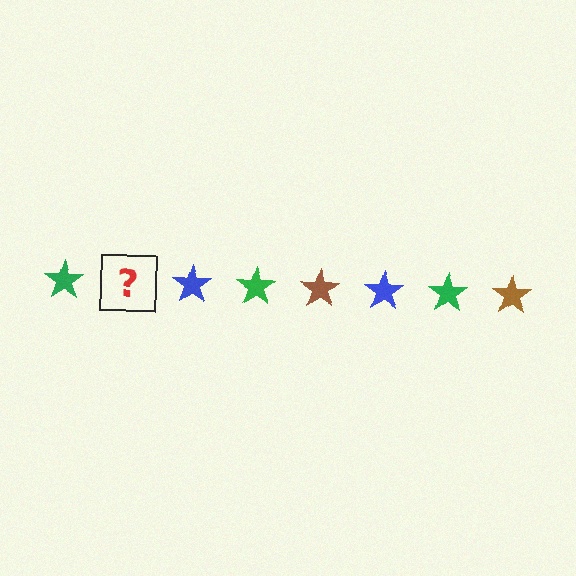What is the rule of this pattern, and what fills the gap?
The rule is that the pattern cycles through green, brown, blue stars. The gap should be filled with a brown star.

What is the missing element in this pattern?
The missing element is a brown star.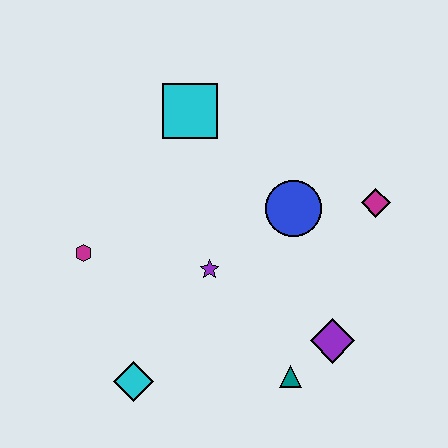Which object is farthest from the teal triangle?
The cyan square is farthest from the teal triangle.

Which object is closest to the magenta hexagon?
The purple star is closest to the magenta hexagon.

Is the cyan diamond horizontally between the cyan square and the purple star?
No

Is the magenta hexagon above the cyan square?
No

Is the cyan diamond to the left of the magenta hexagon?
No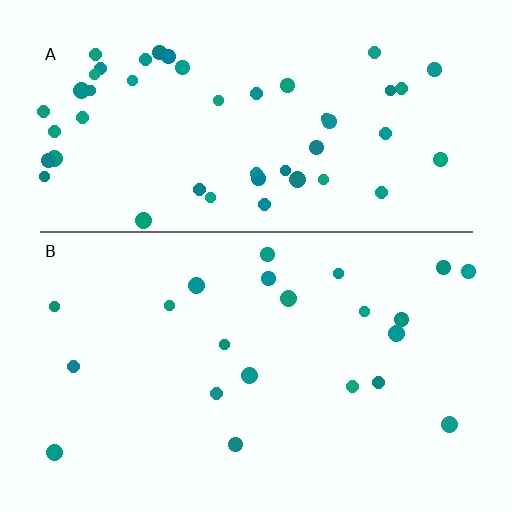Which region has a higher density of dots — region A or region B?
A (the top).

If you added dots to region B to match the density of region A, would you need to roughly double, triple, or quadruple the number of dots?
Approximately double.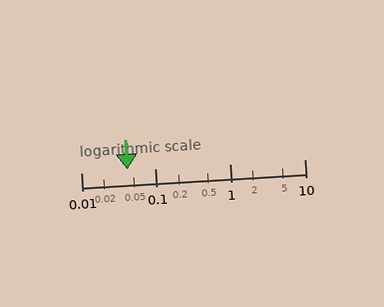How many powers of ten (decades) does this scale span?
The scale spans 3 decades, from 0.01 to 10.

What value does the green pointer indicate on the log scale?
The pointer indicates approximately 0.042.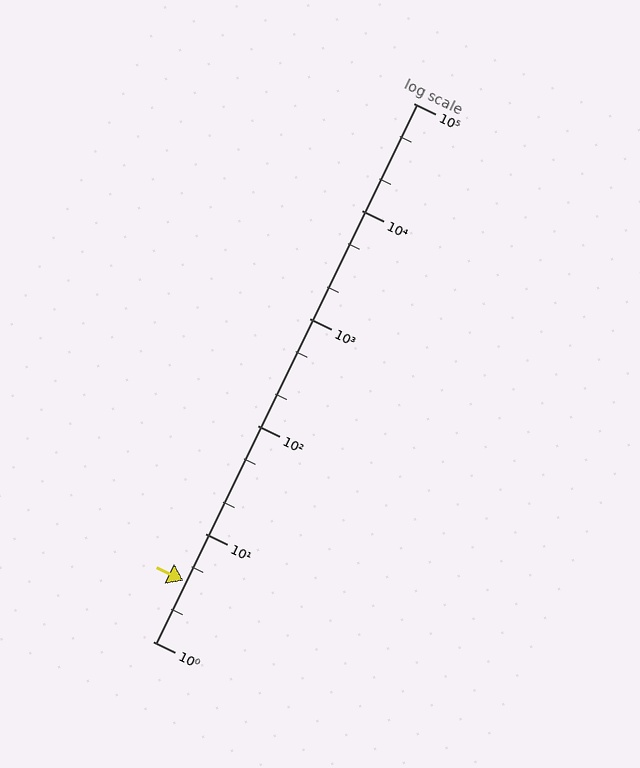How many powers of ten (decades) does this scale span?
The scale spans 5 decades, from 1 to 100000.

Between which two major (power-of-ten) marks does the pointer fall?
The pointer is between 1 and 10.